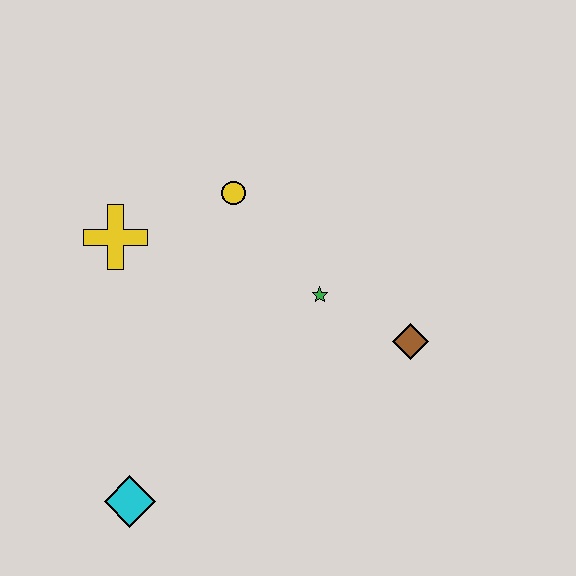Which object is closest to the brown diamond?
The green star is closest to the brown diamond.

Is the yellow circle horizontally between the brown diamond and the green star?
No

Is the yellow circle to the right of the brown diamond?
No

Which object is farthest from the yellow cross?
The brown diamond is farthest from the yellow cross.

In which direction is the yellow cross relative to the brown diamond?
The yellow cross is to the left of the brown diamond.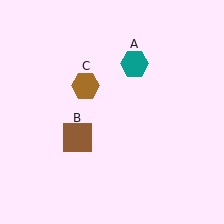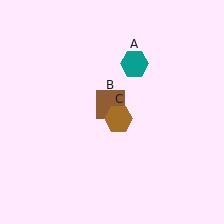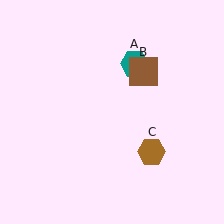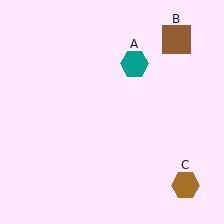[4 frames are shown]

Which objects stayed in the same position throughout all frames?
Teal hexagon (object A) remained stationary.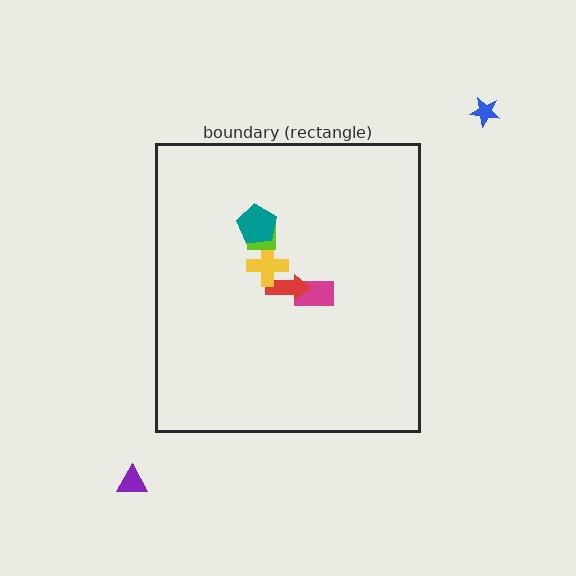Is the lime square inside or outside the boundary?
Inside.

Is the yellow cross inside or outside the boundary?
Inside.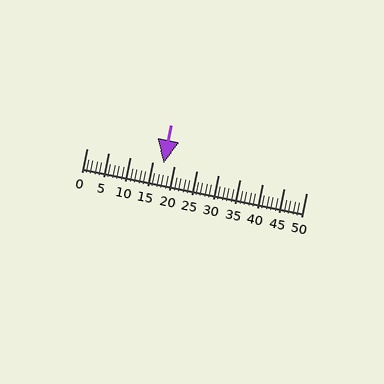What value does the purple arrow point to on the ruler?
The purple arrow points to approximately 18.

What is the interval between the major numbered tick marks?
The major tick marks are spaced 5 units apart.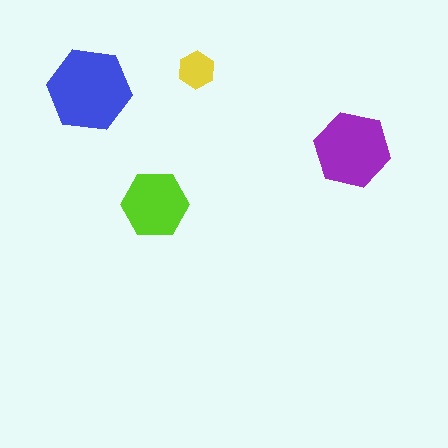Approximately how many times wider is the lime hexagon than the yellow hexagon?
About 2 times wider.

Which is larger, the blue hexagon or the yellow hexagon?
The blue one.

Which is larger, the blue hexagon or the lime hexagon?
The blue one.